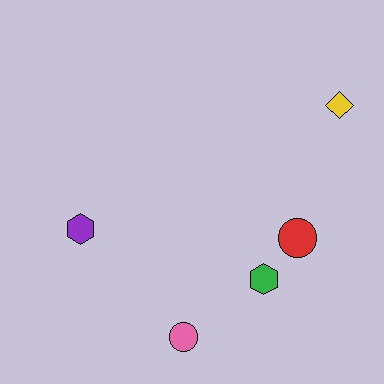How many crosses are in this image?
There are no crosses.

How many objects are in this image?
There are 5 objects.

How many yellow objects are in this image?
There is 1 yellow object.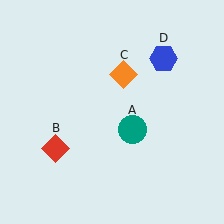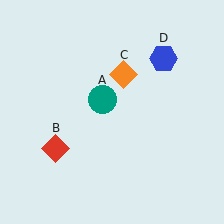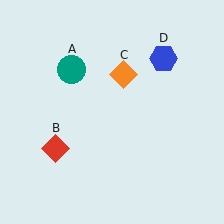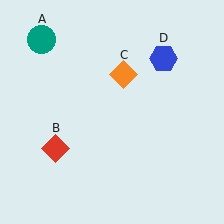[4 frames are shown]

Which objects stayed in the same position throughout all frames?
Red diamond (object B) and orange diamond (object C) and blue hexagon (object D) remained stationary.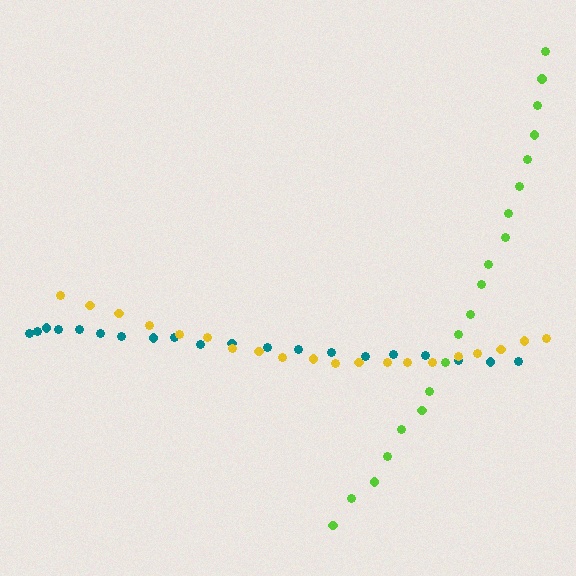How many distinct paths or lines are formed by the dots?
There are 3 distinct paths.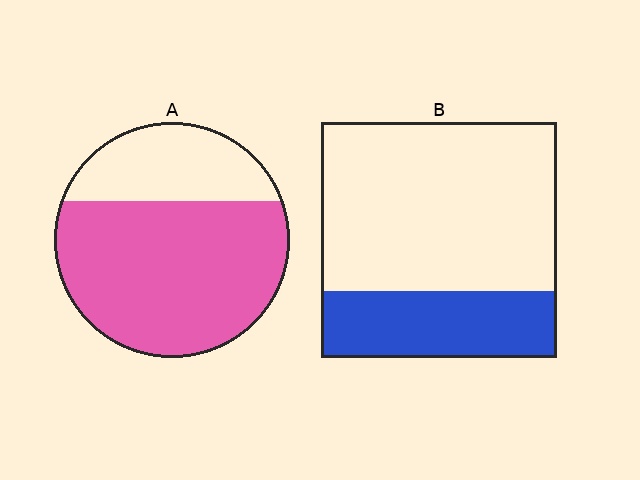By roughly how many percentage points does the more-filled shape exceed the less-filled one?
By roughly 40 percentage points (A over B).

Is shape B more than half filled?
No.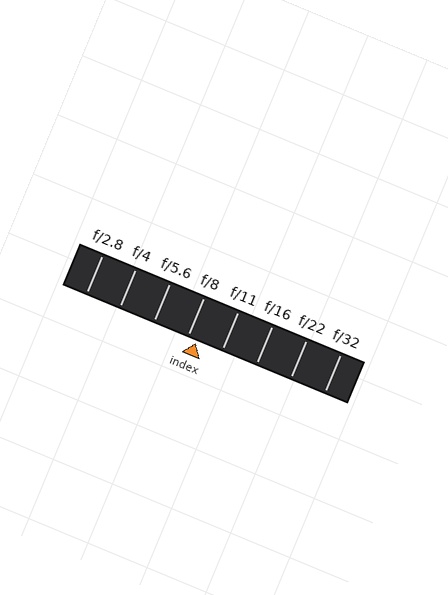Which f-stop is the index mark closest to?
The index mark is closest to f/8.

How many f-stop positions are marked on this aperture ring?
There are 8 f-stop positions marked.